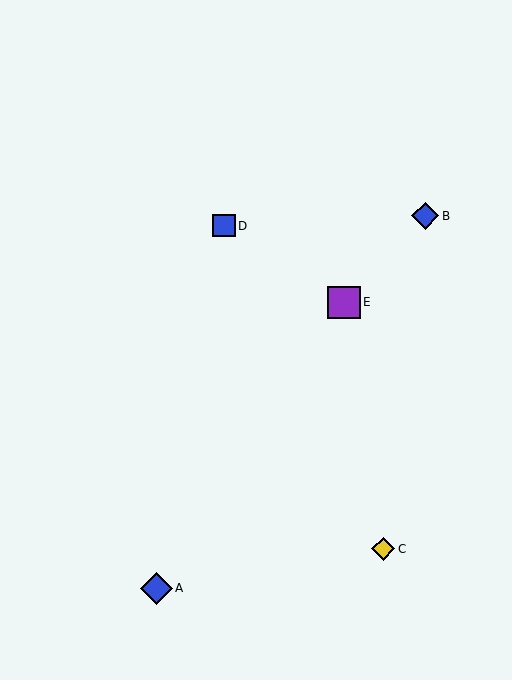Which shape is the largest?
The purple square (labeled E) is the largest.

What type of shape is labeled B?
Shape B is a blue diamond.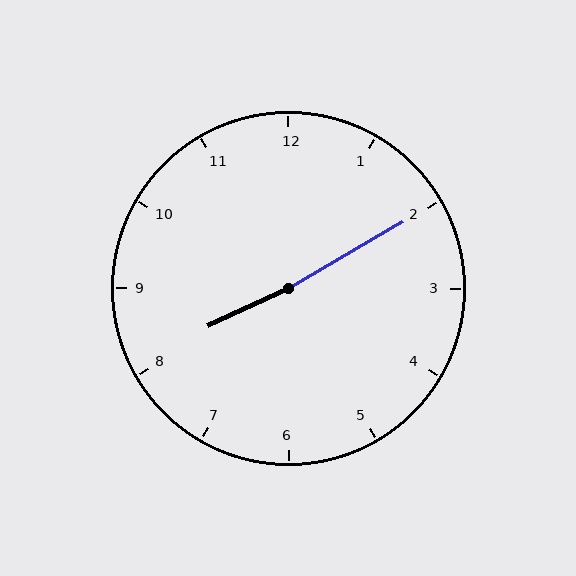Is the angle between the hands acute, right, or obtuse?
It is obtuse.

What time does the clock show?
8:10.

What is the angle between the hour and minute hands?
Approximately 175 degrees.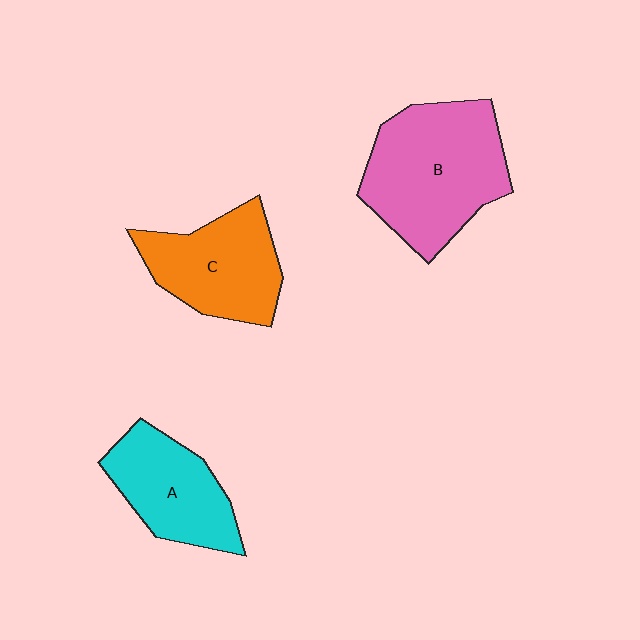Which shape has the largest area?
Shape B (pink).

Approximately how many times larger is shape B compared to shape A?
Approximately 1.5 times.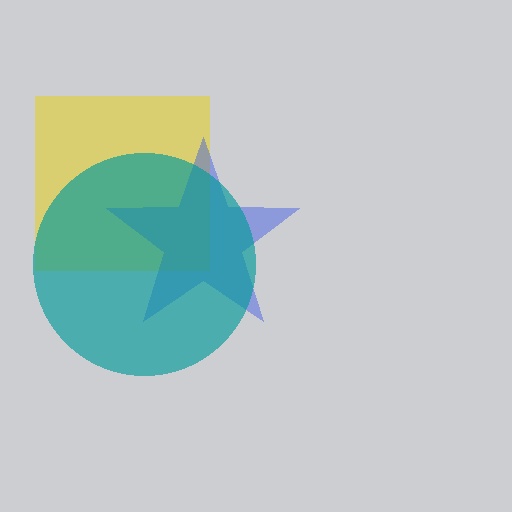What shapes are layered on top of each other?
The layered shapes are: a yellow square, a blue star, a teal circle.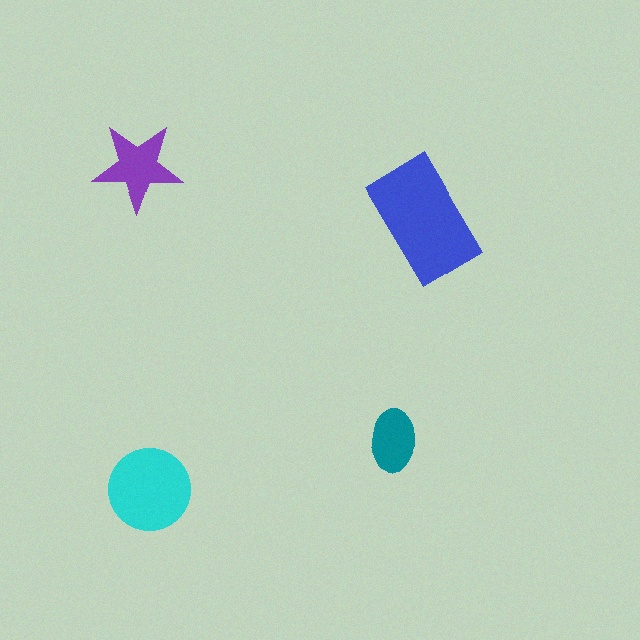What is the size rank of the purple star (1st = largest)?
3rd.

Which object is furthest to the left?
The purple star is leftmost.